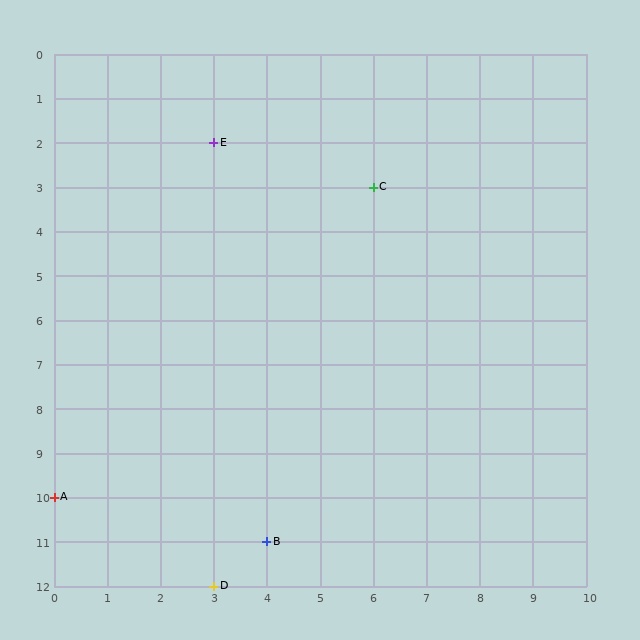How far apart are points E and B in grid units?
Points E and B are 1 column and 9 rows apart (about 9.1 grid units diagonally).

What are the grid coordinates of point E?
Point E is at grid coordinates (3, 2).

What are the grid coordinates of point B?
Point B is at grid coordinates (4, 11).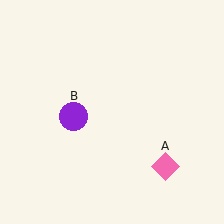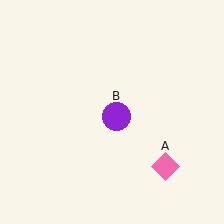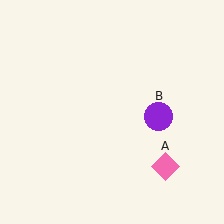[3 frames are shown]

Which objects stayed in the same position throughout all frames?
Pink diamond (object A) remained stationary.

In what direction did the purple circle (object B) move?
The purple circle (object B) moved right.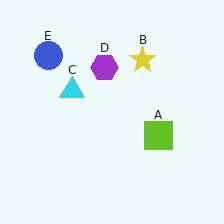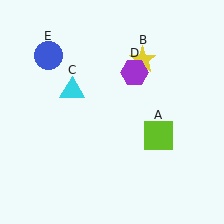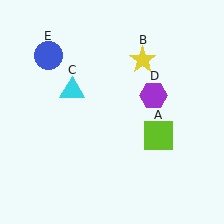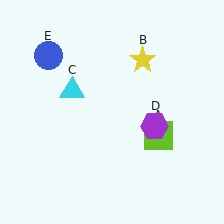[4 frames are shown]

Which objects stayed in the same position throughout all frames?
Lime square (object A) and yellow star (object B) and cyan triangle (object C) and blue circle (object E) remained stationary.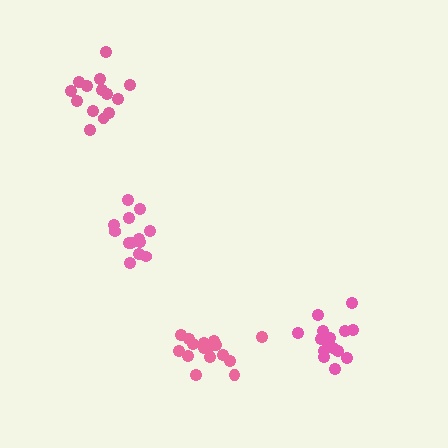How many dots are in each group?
Group 1: 13 dots, Group 2: 14 dots, Group 3: 17 dots, Group 4: 16 dots (60 total).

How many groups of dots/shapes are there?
There are 4 groups.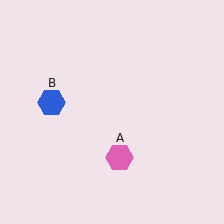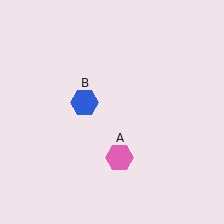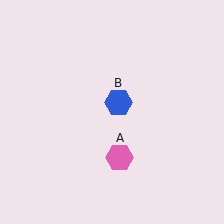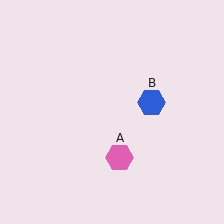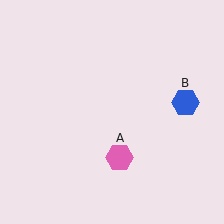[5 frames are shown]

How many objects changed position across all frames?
1 object changed position: blue hexagon (object B).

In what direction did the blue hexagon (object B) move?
The blue hexagon (object B) moved right.